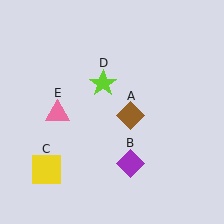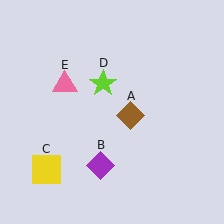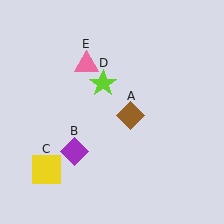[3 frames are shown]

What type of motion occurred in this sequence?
The purple diamond (object B), pink triangle (object E) rotated clockwise around the center of the scene.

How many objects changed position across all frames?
2 objects changed position: purple diamond (object B), pink triangle (object E).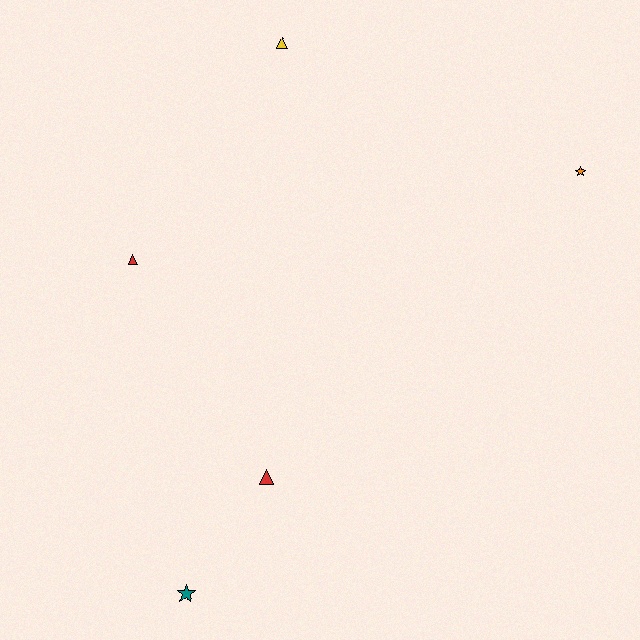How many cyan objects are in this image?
There are no cyan objects.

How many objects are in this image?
There are 5 objects.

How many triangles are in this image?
There are 3 triangles.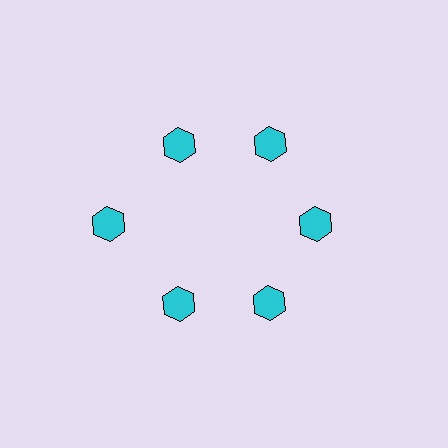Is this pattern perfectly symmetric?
No. The 6 cyan hexagons are arranged in a ring, but one element near the 9 o'clock position is pushed outward from the center, breaking the 6-fold rotational symmetry.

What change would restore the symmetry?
The symmetry would be restored by moving it inward, back onto the ring so that all 6 hexagons sit at equal angles and equal distance from the center.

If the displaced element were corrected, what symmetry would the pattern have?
It would have 6-fold rotational symmetry — the pattern would map onto itself every 60 degrees.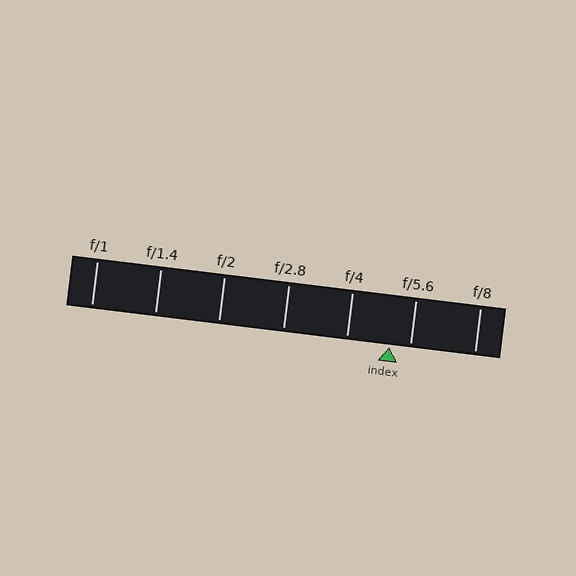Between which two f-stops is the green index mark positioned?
The index mark is between f/4 and f/5.6.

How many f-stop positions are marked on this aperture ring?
There are 7 f-stop positions marked.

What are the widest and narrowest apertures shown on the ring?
The widest aperture shown is f/1 and the narrowest is f/8.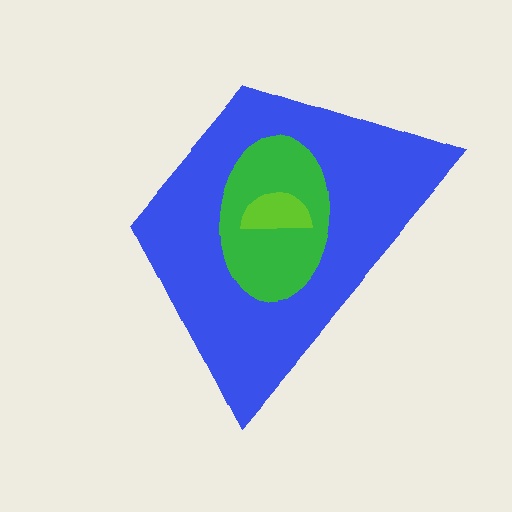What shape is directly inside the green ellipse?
The lime semicircle.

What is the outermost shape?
The blue trapezoid.